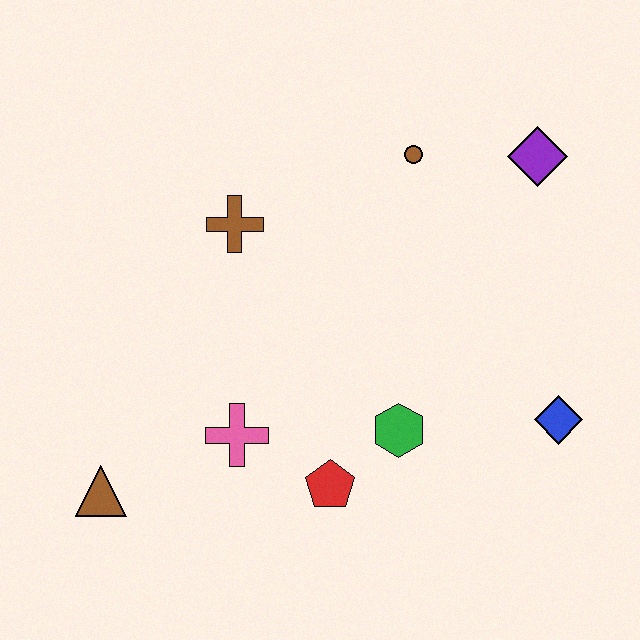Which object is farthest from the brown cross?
The blue diamond is farthest from the brown cross.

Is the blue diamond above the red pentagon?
Yes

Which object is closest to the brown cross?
The brown circle is closest to the brown cross.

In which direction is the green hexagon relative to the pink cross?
The green hexagon is to the right of the pink cross.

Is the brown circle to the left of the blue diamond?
Yes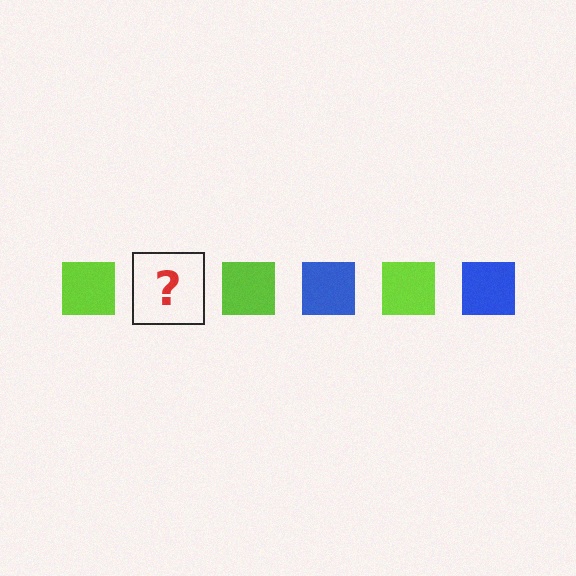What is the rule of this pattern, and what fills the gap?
The rule is that the pattern cycles through lime, blue squares. The gap should be filled with a blue square.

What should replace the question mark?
The question mark should be replaced with a blue square.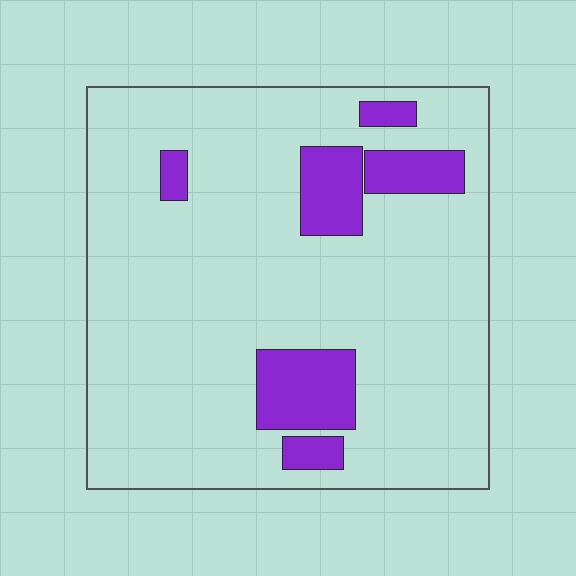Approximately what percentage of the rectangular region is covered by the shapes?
Approximately 15%.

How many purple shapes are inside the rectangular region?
6.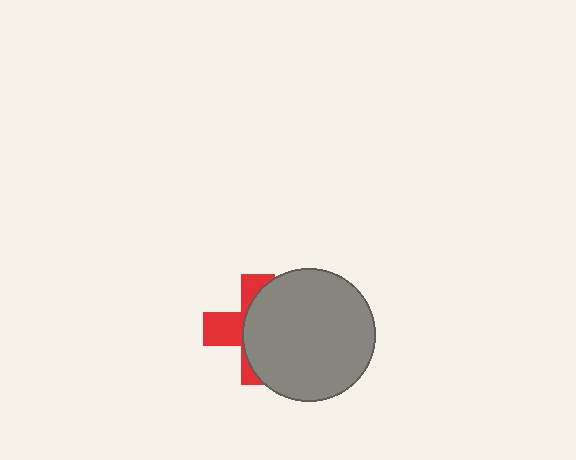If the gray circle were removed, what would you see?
You would see the complete red cross.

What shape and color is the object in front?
The object in front is a gray circle.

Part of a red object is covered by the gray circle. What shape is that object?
It is a cross.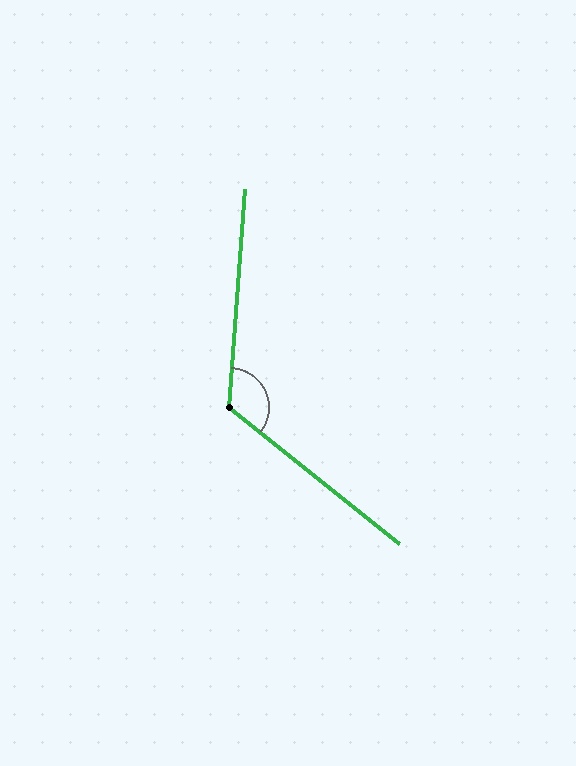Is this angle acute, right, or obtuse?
It is obtuse.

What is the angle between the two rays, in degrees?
Approximately 124 degrees.